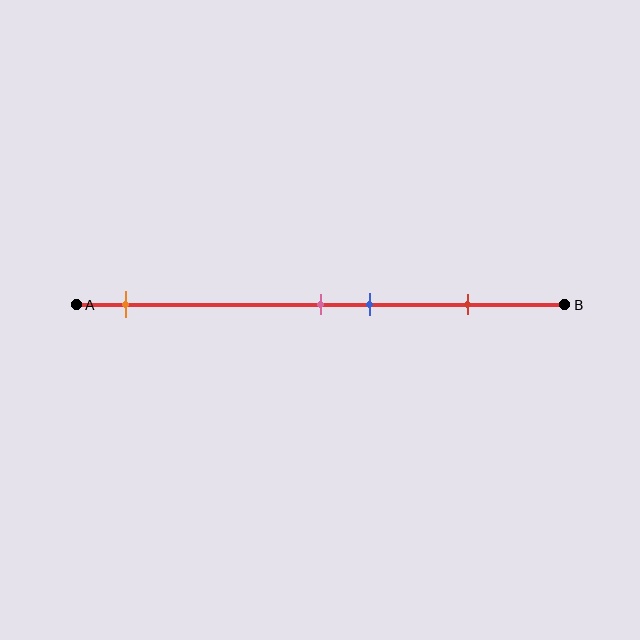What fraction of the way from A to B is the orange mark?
The orange mark is approximately 10% (0.1) of the way from A to B.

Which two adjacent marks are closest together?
The pink and blue marks are the closest adjacent pair.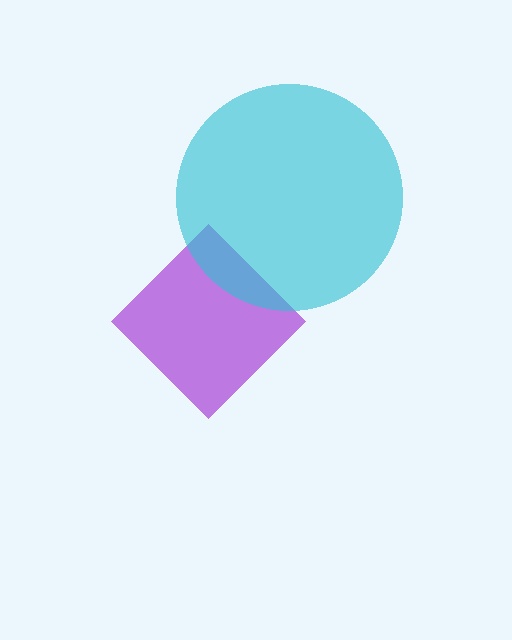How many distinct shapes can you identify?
There are 2 distinct shapes: a purple diamond, a cyan circle.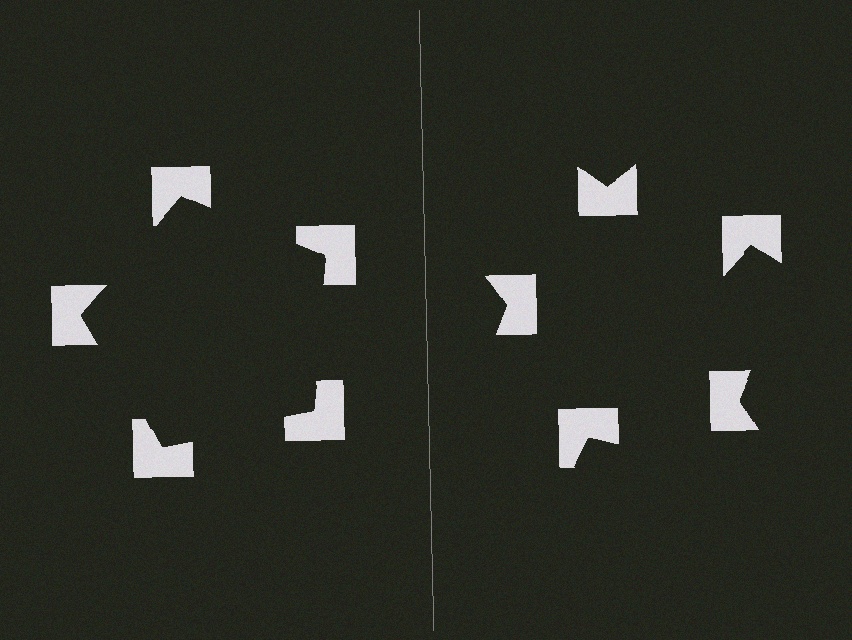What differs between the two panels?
The notched squares are positioned identically on both sides; only the wedge orientations differ. On the left they align to a pentagon; on the right they are misaligned.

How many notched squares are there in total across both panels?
10 — 5 on each side.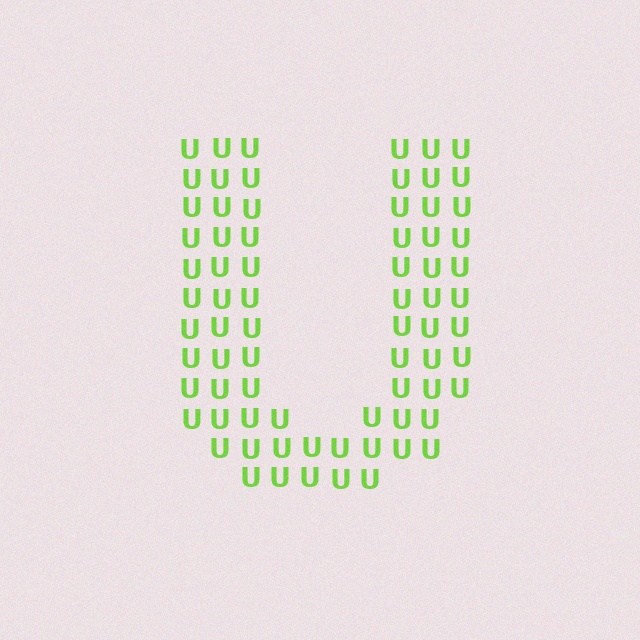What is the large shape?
The large shape is the letter U.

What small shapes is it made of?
It is made of small letter U's.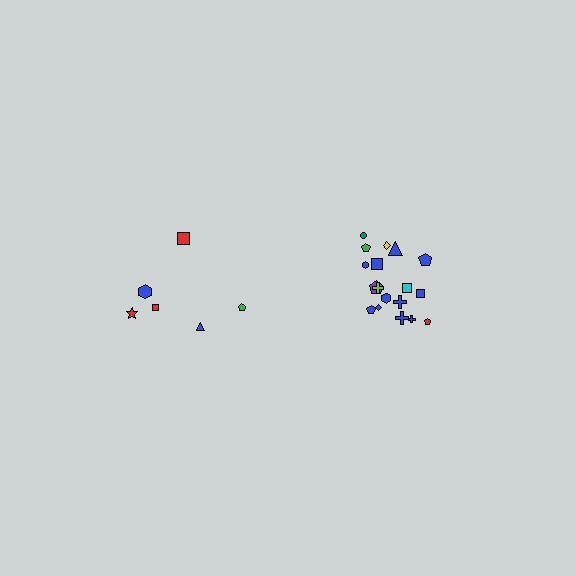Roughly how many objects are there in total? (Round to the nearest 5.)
Roughly 25 objects in total.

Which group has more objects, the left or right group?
The right group.